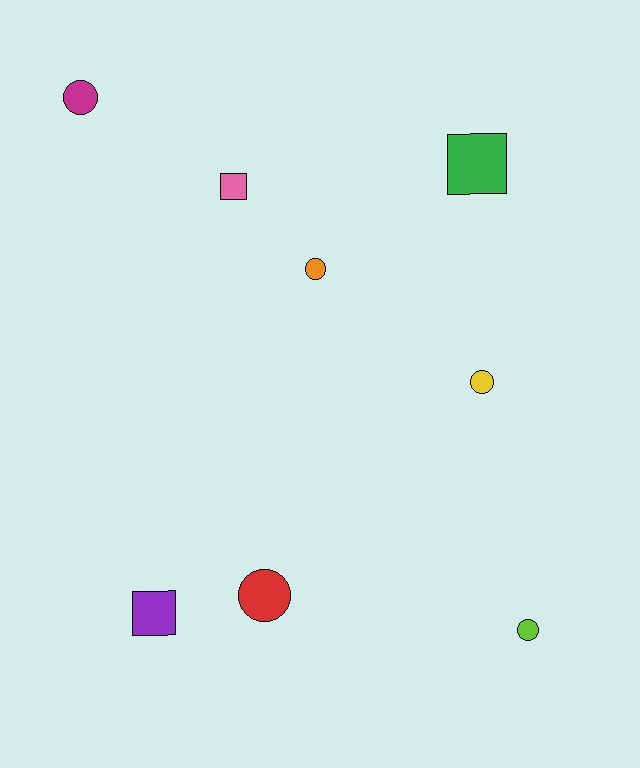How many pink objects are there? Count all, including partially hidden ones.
There is 1 pink object.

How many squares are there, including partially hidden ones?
There are 3 squares.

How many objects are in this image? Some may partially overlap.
There are 8 objects.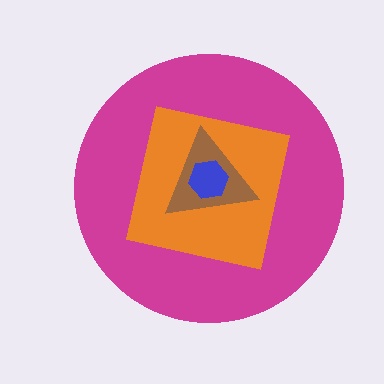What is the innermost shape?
The blue hexagon.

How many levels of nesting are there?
4.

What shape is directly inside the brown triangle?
The blue hexagon.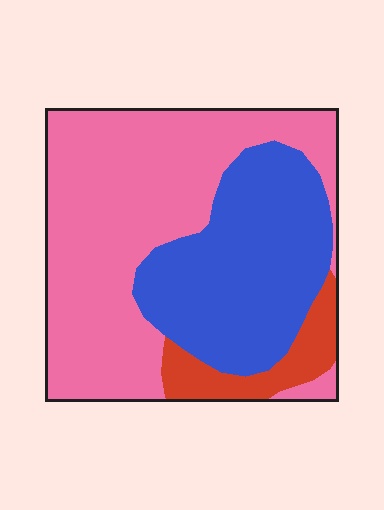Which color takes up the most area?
Pink, at roughly 55%.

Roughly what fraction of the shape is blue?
Blue takes up about one third (1/3) of the shape.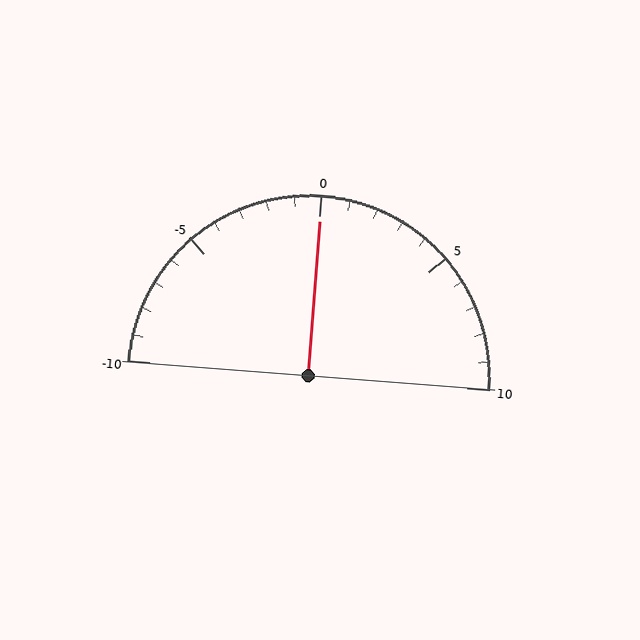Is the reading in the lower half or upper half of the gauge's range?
The reading is in the upper half of the range (-10 to 10).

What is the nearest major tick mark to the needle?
The nearest major tick mark is 0.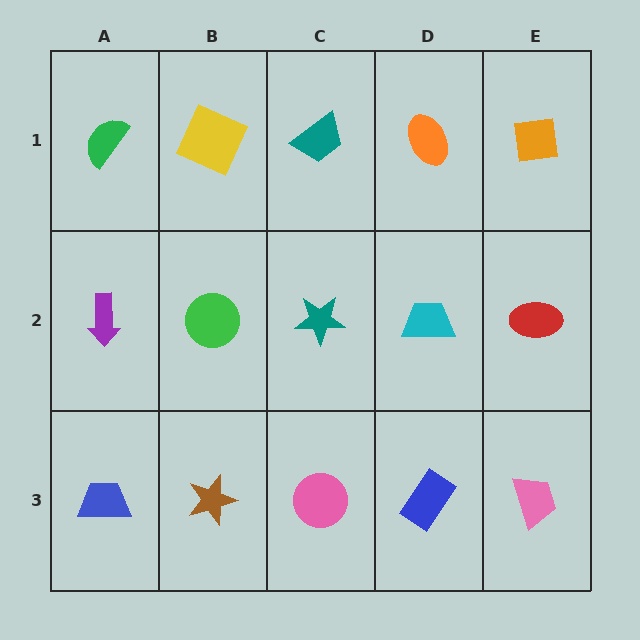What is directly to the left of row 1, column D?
A teal trapezoid.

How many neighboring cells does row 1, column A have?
2.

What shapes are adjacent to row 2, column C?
A teal trapezoid (row 1, column C), a pink circle (row 3, column C), a green circle (row 2, column B), a cyan trapezoid (row 2, column D).